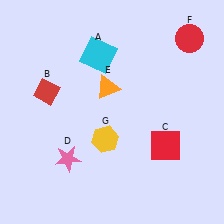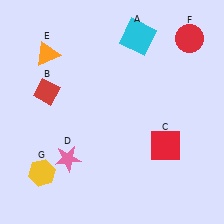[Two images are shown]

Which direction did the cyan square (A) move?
The cyan square (A) moved right.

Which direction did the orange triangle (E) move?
The orange triangle (E) moved left.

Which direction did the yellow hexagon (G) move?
The yellow hexagon (G) moved left.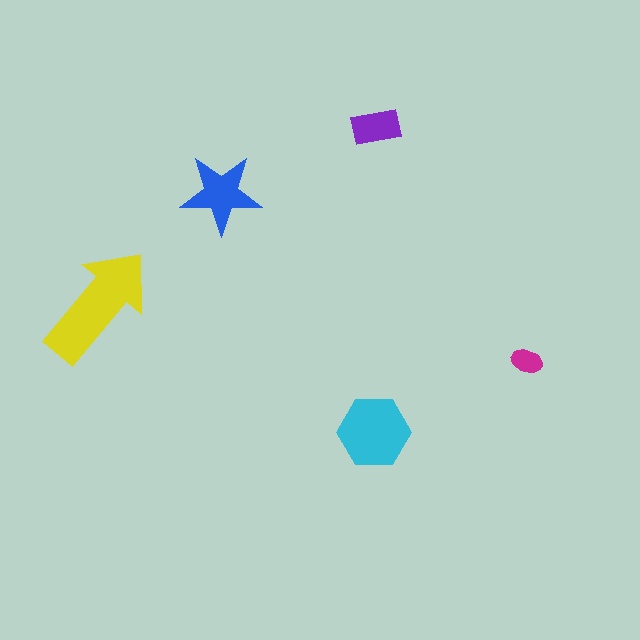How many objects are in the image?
There are 5 objects in the image.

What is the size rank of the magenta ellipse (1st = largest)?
5th.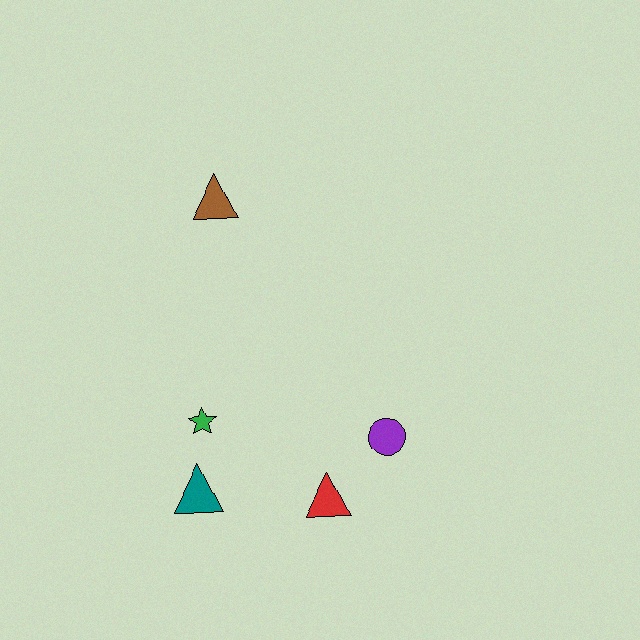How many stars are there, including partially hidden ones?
There is 1 star.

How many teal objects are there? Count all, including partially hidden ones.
There is 1 teal object.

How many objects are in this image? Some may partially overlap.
There are 5 objects.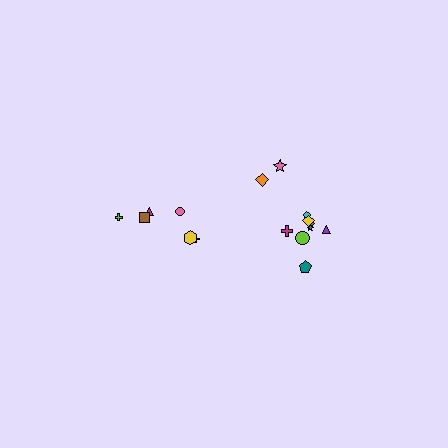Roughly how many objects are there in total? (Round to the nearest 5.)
Roughly 15 objects in total.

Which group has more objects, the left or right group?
The right group.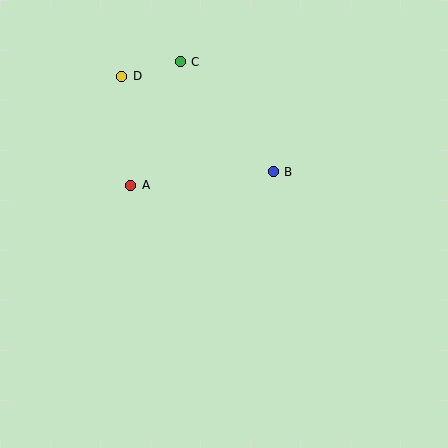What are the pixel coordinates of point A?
Point A is at (131, 185).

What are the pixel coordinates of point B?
Point B is at (273, 172).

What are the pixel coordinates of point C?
Point C is at (180, 62).